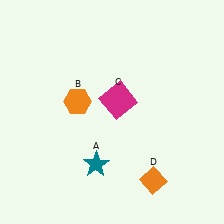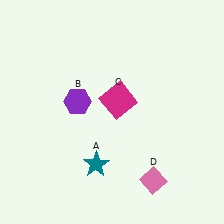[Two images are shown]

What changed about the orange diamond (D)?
In Image 1, D is orange. In Image 2, it changed to pink.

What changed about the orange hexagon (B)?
In Image 1, B is orange. In Image 2, it changed to purple.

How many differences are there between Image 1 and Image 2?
There are 2 differences between the two images.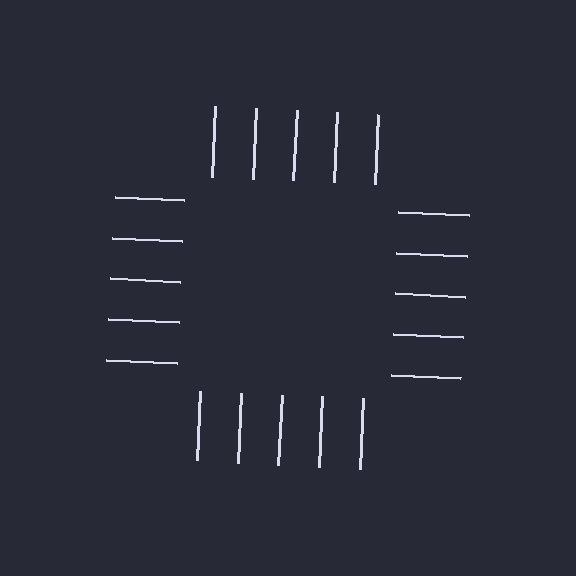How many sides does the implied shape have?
4 sides — the line-ends trace a square.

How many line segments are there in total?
20 — 5 along each of the 4 edges.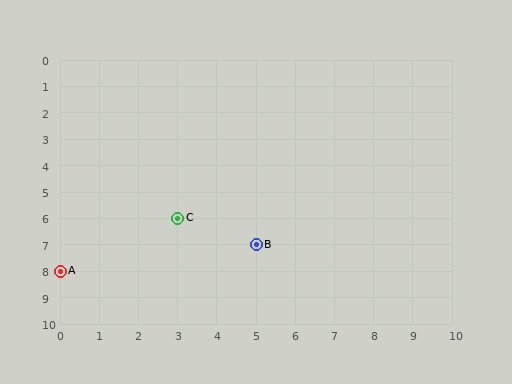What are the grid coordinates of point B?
Point B is at grid coordinates (5, 7).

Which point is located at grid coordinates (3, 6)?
Point C is at (3, 6).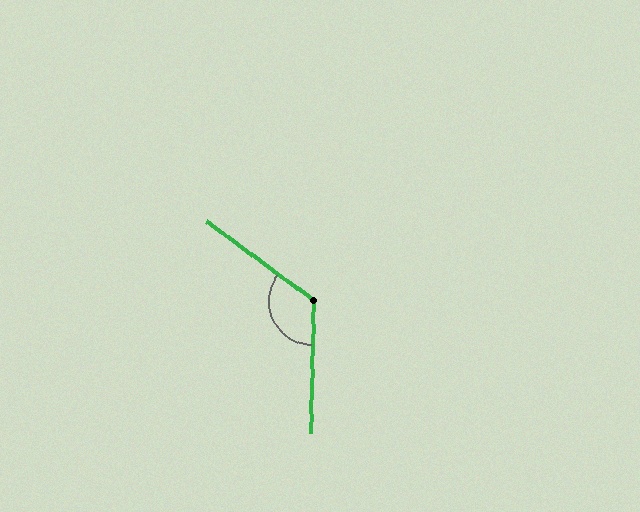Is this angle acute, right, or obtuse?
It is obtuse.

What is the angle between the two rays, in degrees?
Approximately 125 degrees.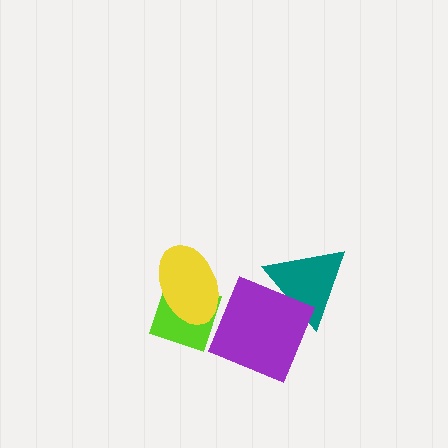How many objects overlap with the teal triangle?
1 object overlaps with the teal triangle.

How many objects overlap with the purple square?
1 object overlaps with the purple square.